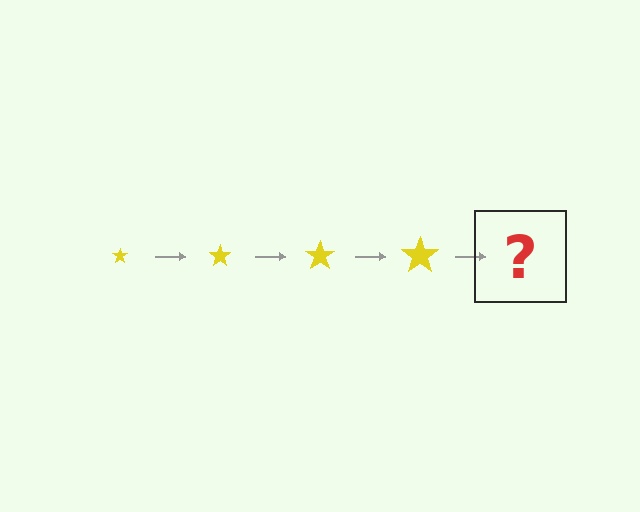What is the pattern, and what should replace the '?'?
The pattern is that the star gets progressively larger each step. The '?' should be a yellow star, larger than the previous one.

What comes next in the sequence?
The next element should be a yellow star, larger than the previous one.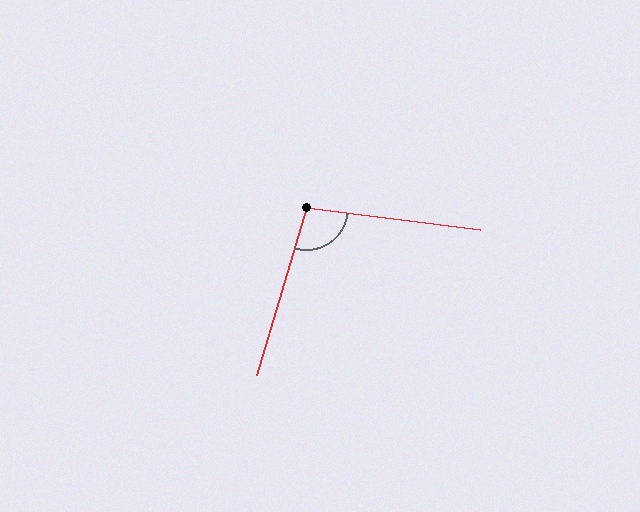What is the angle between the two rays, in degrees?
Approximately 99 degrees.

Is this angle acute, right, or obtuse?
It is obtuse.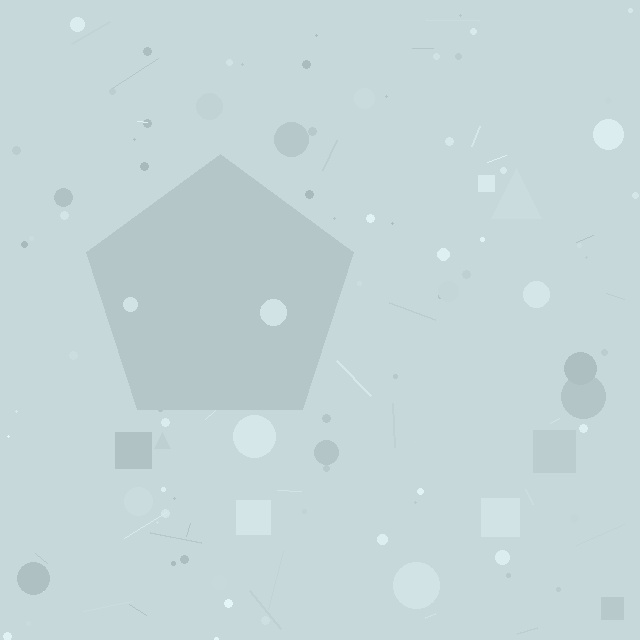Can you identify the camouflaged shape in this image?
The camouflaged shape is a pentagon.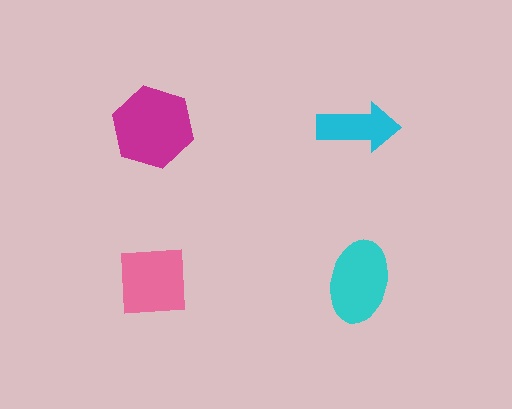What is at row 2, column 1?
A pink square.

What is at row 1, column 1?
A magenta hexagon.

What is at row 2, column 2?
A cyan ellipse.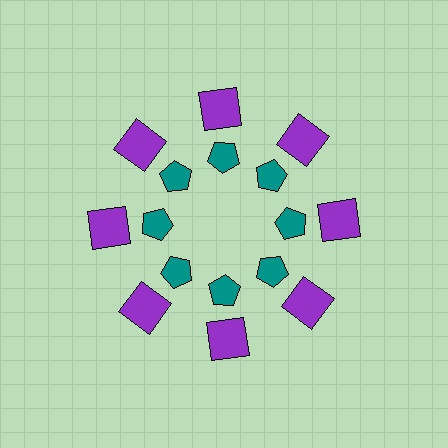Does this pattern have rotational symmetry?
Yes, this pattern has 8-fold rotational symmetry. It looks the same after rotating 45 degrees around the center.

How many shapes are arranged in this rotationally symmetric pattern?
There are 16 shapes, arranged in 8 groups of 2.